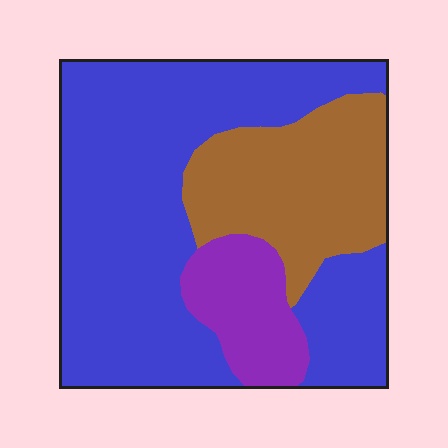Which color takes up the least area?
Purple, at roughly 10%.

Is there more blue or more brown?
Blue.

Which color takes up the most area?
Blue, at roughly 60%.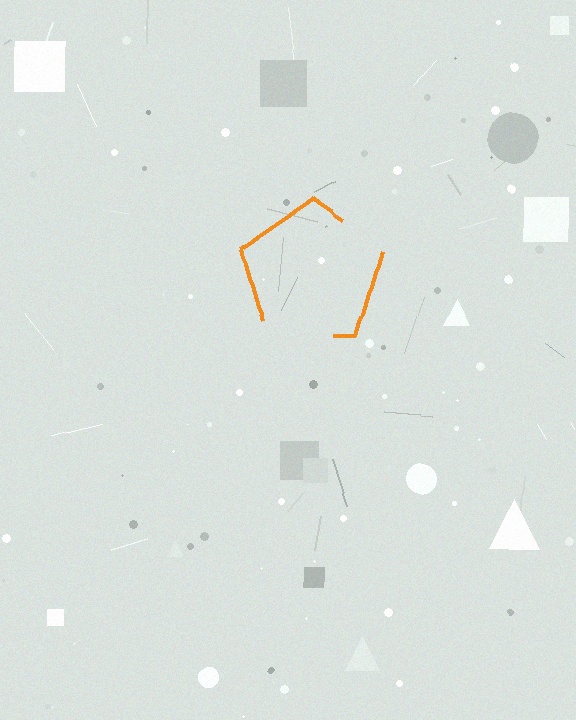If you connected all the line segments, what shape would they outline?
They would outline a pentagon.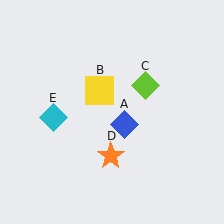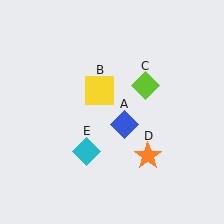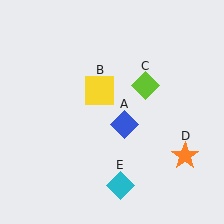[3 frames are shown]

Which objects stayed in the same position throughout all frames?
Blue diamond (object A) and yellow square (object B) and lime diamond (object C) remained stationary.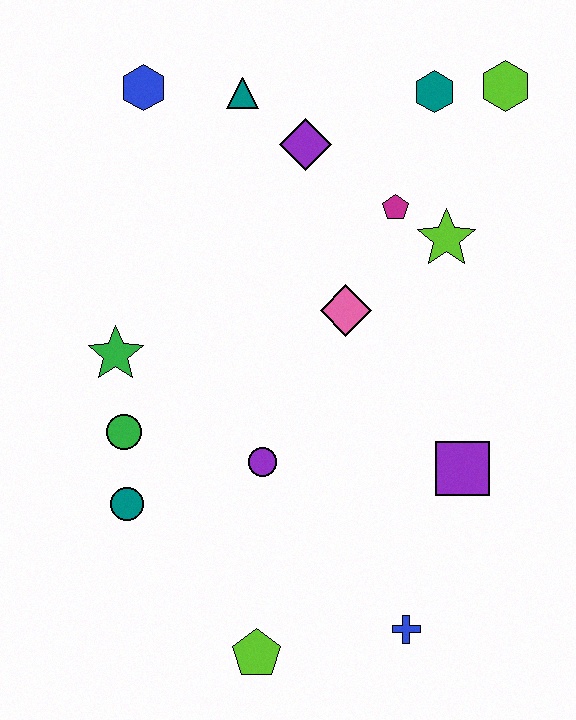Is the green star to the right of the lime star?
No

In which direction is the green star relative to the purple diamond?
The green star is below the purple diamond.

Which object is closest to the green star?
The green circle is closest to the green star.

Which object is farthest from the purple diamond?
The lime pentagon is farthest from the purple diamond.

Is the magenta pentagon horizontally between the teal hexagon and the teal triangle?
Yes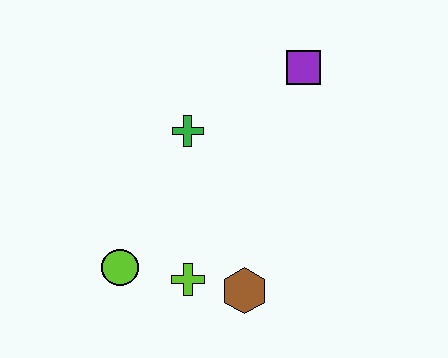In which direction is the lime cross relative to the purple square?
The lime cross is below the purple square.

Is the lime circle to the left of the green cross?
Yes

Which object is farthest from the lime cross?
The purple square is farthest from the lime cross.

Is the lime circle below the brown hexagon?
No